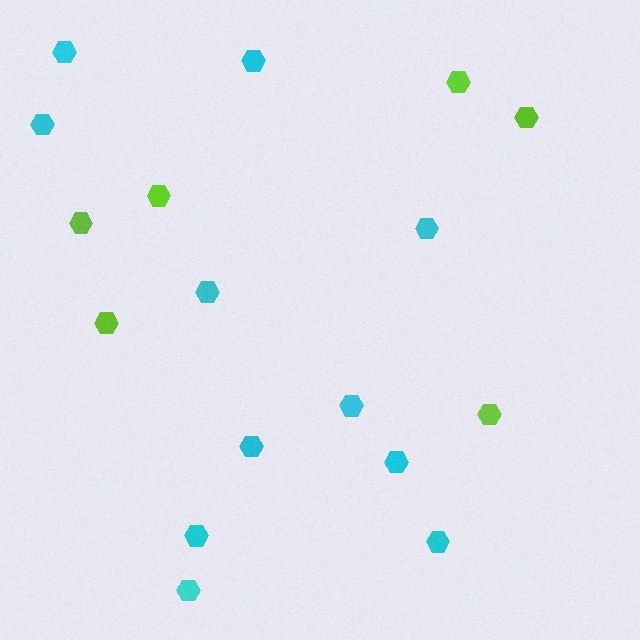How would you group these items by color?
There are 2 groups: one group of lime hexagons (6) and one group of cyan hexagons (11).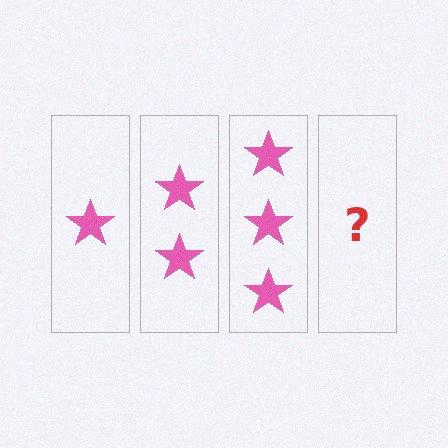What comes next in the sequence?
The next element should be 4 stars.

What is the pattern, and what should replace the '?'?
The pattern is that each step adds one more star. The '?' should be 4 stars.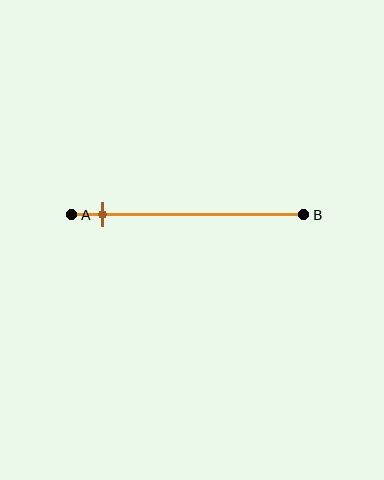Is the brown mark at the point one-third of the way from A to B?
No, the mark is at about 15% from A, not at the 33% one-third point.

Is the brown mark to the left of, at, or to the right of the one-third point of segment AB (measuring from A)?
The brown mark is to the left of the one-third point of segment AB.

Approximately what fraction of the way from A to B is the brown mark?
The brown mark is approximately 15% of the way from A to B.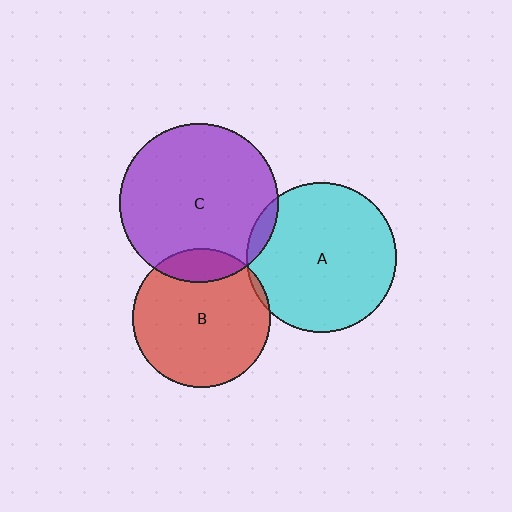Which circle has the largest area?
Circle C (purple).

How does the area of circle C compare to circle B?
Approximately 1.3 times.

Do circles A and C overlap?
Yes.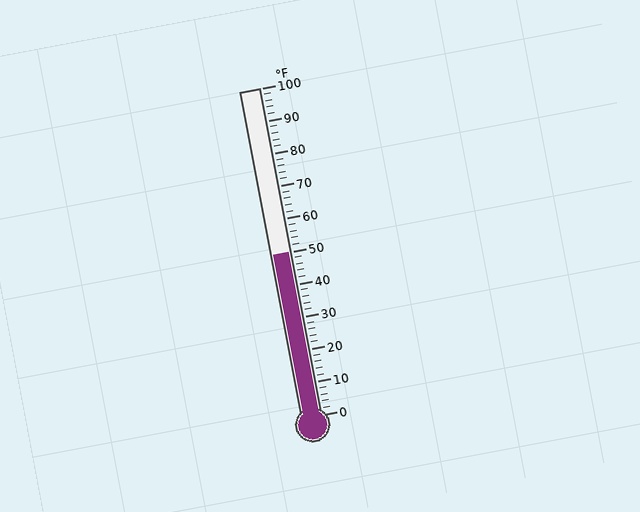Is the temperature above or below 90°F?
The temperature is below 90°F.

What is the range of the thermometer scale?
The thermometer scale ranges from 0°F to 100°F.